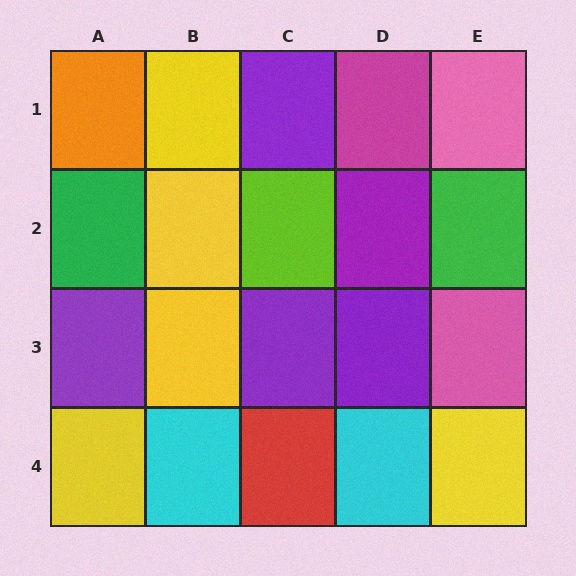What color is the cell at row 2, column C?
Lime.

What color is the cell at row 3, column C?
Purple.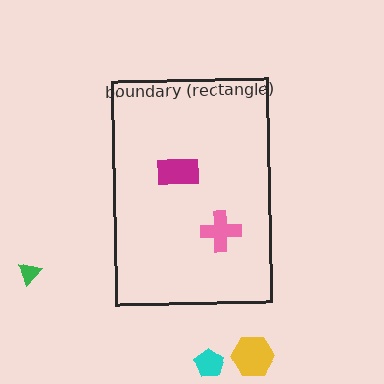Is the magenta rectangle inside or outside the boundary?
Inside.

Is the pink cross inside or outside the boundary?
Inside.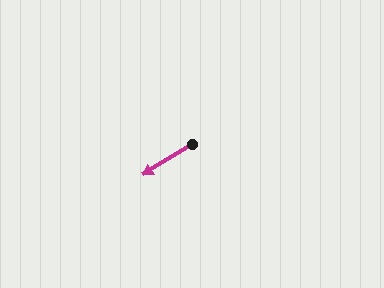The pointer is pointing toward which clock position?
Roughly 8 o'clock.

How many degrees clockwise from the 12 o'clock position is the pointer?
Approximately 239 degrees.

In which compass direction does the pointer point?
Southwest.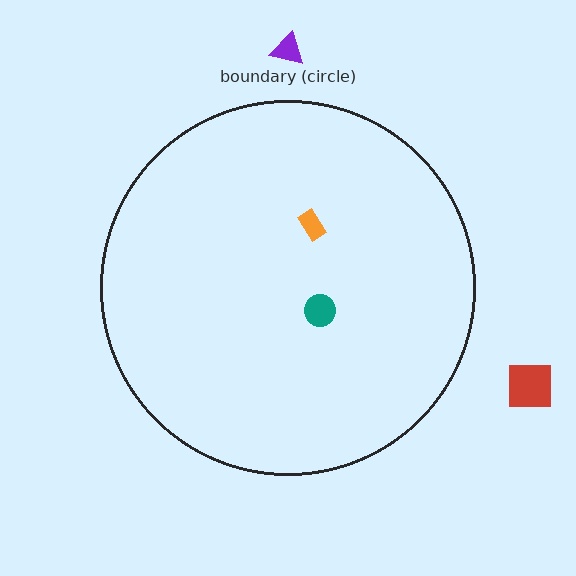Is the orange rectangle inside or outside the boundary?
Inside.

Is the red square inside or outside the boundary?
Outside.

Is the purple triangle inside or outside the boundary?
Outside.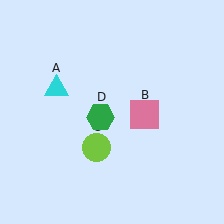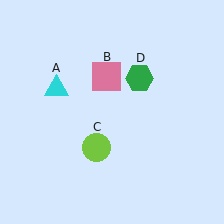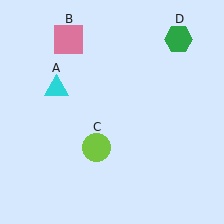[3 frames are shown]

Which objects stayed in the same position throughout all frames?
Cyan triangle (object A) and lime circle (object C) remained stationary.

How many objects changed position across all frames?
2 objects changed position: pink square (object B), green hexagon (object D).